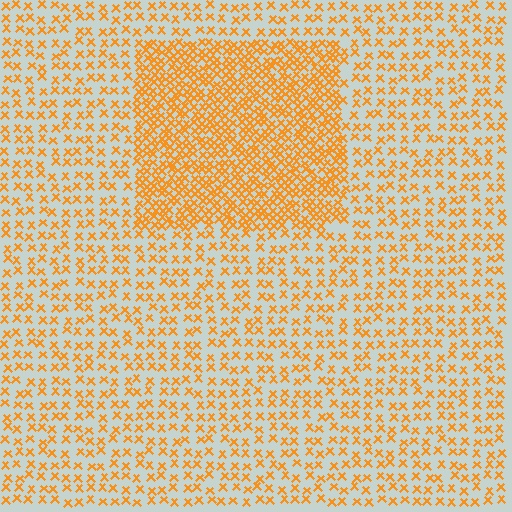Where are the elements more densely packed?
The elements are more densely packed inside the rectangle boundary.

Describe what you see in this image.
The image contains small orange elements arranged at two different densities. A rectangle-shaped region is visible where the elements are more densely packed than the surrounding area.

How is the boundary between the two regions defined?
The boundary is defined by a change in element density (approximately 2.3x ratio). All elements are the same color, size, and shape.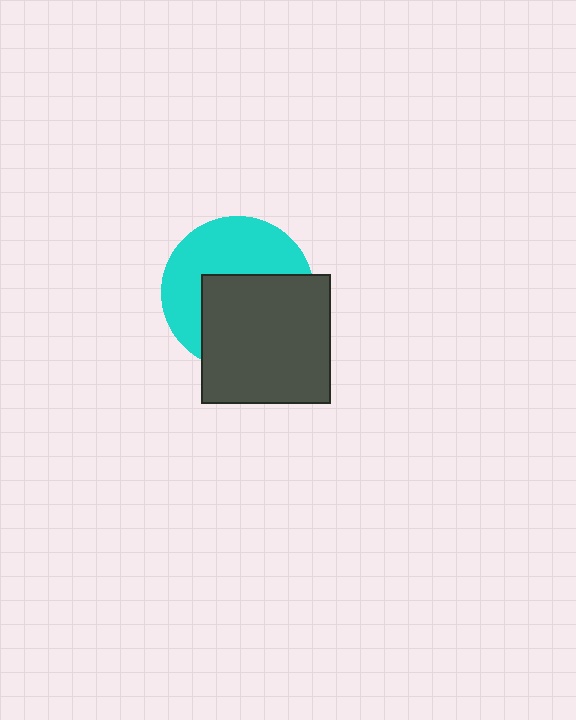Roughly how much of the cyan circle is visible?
About half of it is visible (roughly 49%).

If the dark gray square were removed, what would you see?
You would see the complete cyan circle.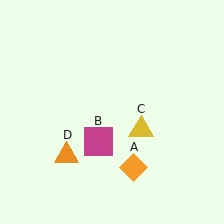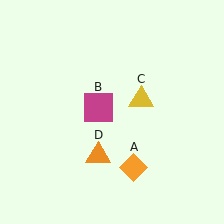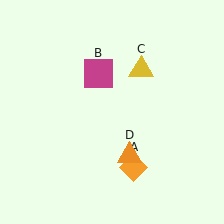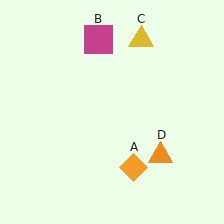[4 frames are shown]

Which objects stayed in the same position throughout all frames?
Orange diamond (object A) remained stationary.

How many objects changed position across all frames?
3 objects changed position: magenta square (object B), yellow triangle (object C), orange triangle (object D).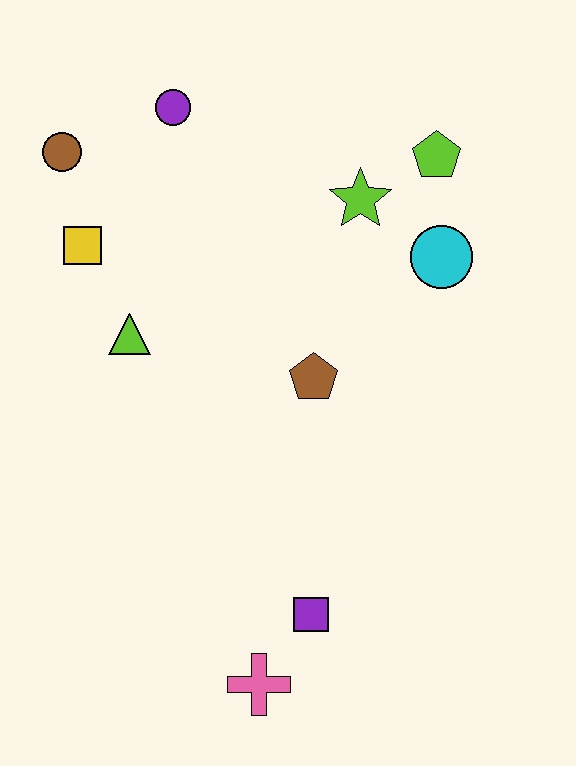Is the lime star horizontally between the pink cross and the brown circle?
No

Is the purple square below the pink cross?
No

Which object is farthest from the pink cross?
The purple circle is farthest from the pink cross.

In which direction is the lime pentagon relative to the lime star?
The lime pentagon is to the right of the lime star.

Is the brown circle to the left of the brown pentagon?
Yes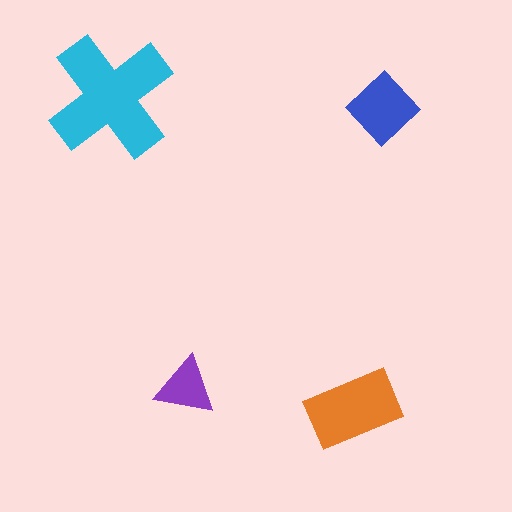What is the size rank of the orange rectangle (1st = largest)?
2nd.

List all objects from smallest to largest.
The purple triangle, the blue diamond, the orange rectangle, the cyan cross.